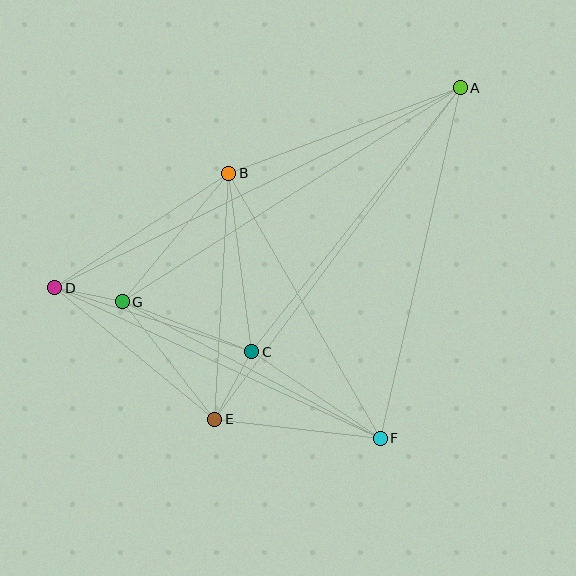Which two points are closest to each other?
Points D and G are closest to each other.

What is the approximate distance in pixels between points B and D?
The distance between B and D is approximately 208 pixels.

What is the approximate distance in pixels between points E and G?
The distance between E and G is approximately 150 pixels.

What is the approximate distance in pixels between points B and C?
The distance between B and C is approximately 180 pixels.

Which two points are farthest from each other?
Points A and D are farthest from each other.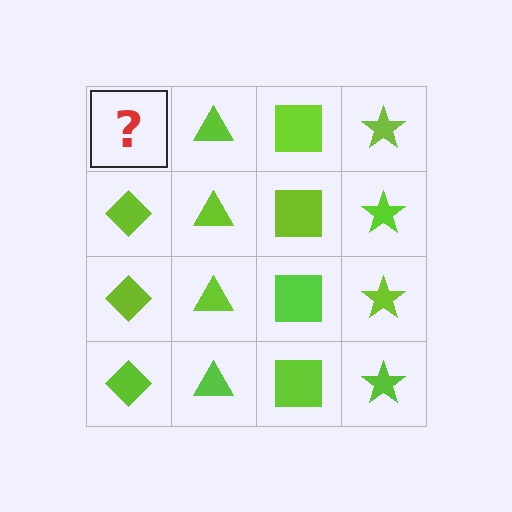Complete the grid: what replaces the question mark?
The question mark should be replaced with a lime diamond.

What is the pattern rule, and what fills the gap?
The rule is that each column has a consistent shape. The gap should be filled with a lime diamond.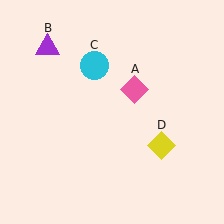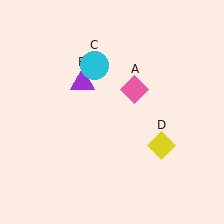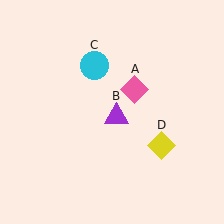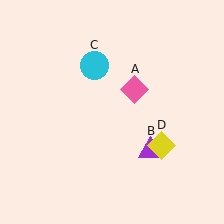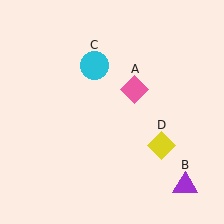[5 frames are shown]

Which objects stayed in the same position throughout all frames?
Pink diamond (object A) and cyan circle (object C) and yellow diamond (object D) remained stationary.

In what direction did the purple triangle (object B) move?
The purple triangle (object B) moved down and to the right.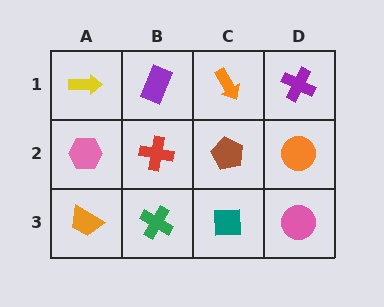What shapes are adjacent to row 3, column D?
An orange circle (row 2, column D), a teal square (row 3, column C).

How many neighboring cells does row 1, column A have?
2.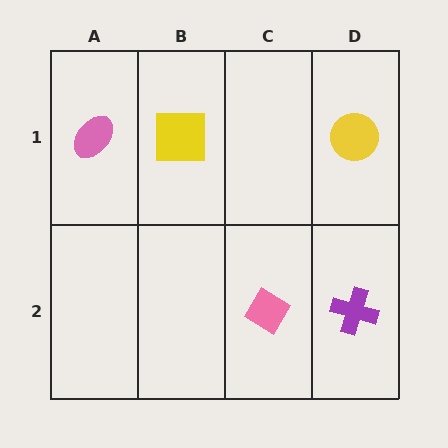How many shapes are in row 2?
2 shapes.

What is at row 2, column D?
A purple cross.